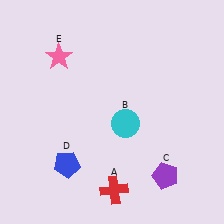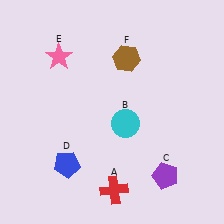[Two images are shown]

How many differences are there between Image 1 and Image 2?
There is 1 difference between the two images.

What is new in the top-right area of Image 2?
A brown hexagon (F) was added in the top-right area of Image 2.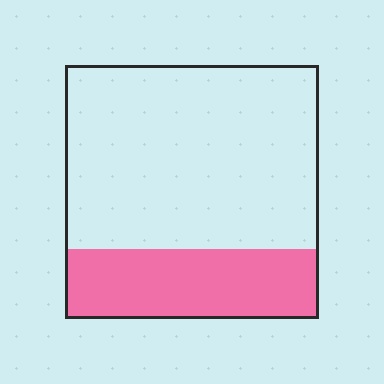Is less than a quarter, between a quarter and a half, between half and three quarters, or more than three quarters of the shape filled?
Between a quarter and a half.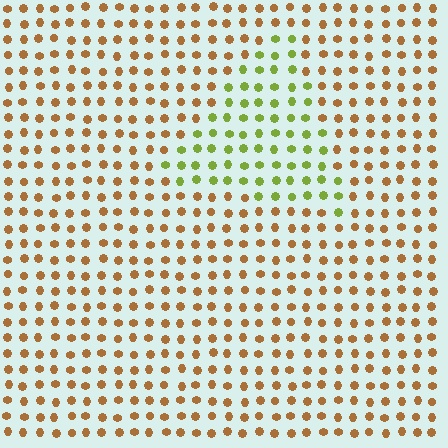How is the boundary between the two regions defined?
The boundary is defined purely by a slight shift in hue (about 55 degrees). Spacing, size, and orientation are identical on both sides.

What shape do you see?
I see a triangle.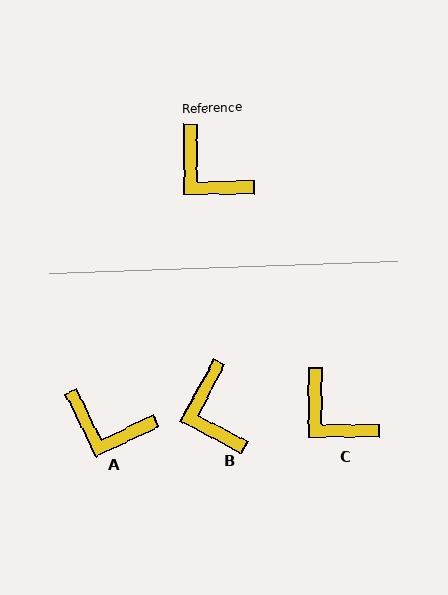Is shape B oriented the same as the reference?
No, it is off by about 28 degrees.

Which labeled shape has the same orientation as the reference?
C.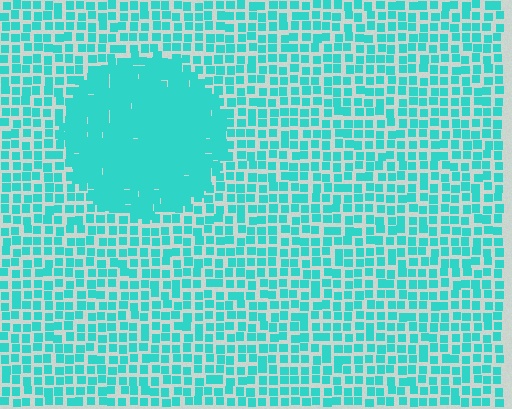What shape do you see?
I see a circle.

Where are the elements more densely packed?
The elements are more densely packed inside the circle boundary.